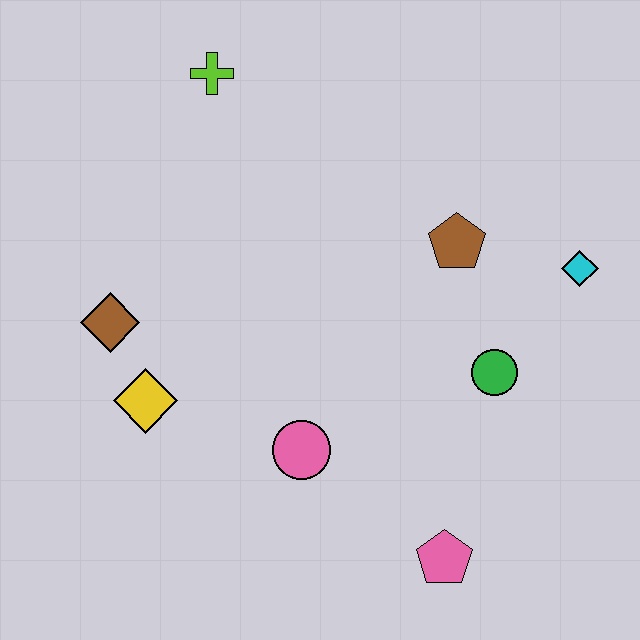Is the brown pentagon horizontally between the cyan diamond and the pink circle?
Yes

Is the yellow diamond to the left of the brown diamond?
No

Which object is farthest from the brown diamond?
The cyan diamond is farthest from the brown diamond.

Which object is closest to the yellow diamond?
The brown diamond is closest to the yellow diamond.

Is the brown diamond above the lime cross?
No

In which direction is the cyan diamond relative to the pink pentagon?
The cyan diamond is above the pink pentagon.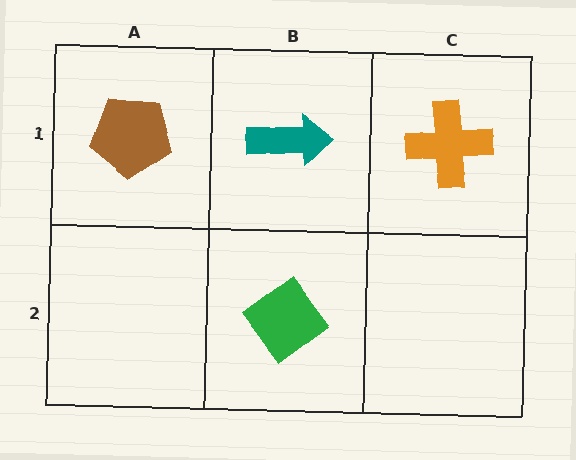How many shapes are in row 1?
3 shapes.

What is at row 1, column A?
A brown pentagon.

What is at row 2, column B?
A green diamond.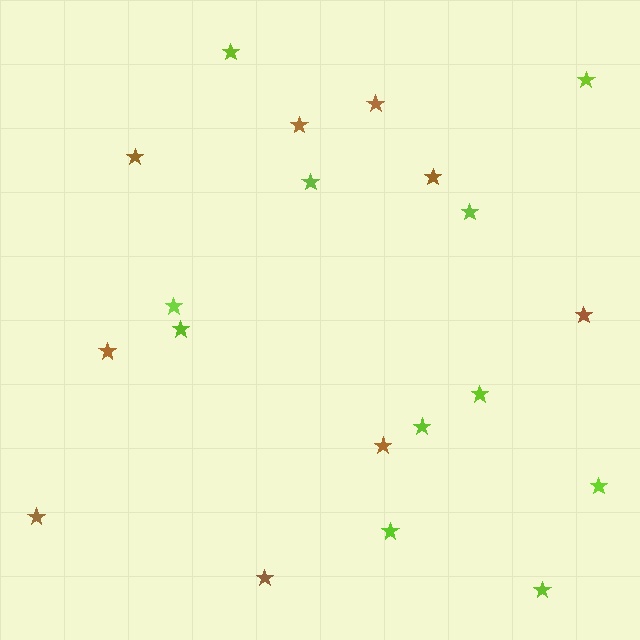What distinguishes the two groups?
There are 2 groups: one group of brown stars (9) and one group of lime stars (11).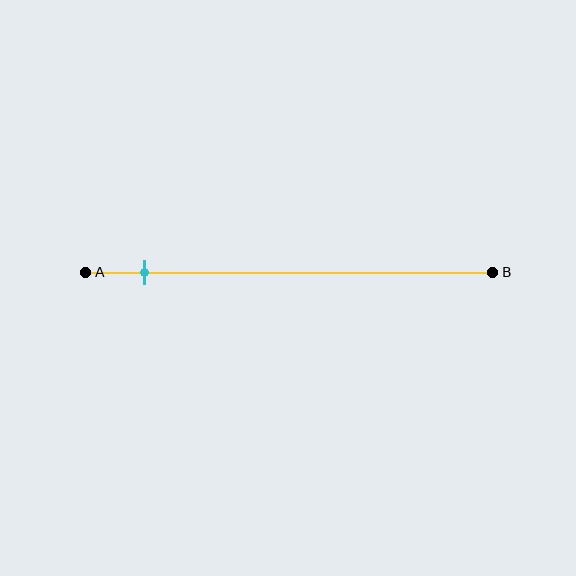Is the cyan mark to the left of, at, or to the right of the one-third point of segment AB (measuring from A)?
The cyan mark is to the left of the one-third point of segment AB.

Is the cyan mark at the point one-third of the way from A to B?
No, the mark is at about 15% from A, not at the 33% one-third point.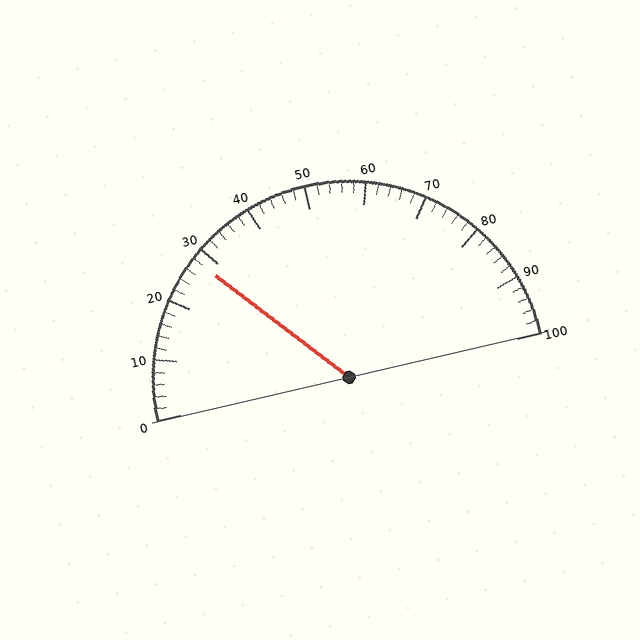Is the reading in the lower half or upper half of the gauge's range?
The reading is in the lower half of the range (0 to 100).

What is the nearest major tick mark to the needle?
The nearest major tick mark is 30.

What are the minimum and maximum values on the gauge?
The gauge ranges from 0 to 100.